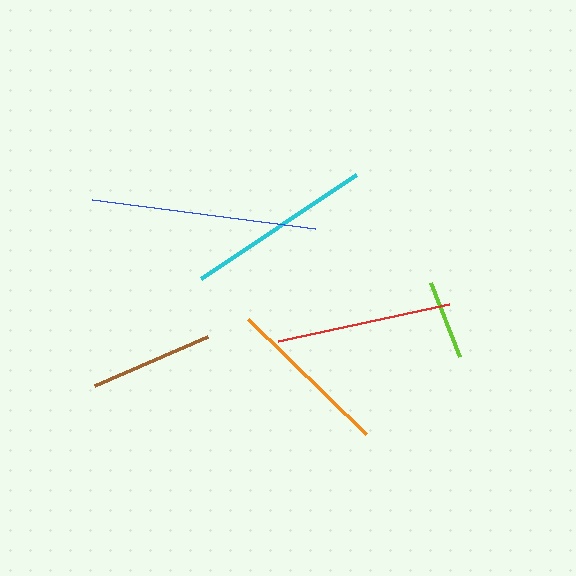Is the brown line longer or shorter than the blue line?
The blue line is longer than the brown line.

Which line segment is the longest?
The blue line is the longest at approximately 224 pixels.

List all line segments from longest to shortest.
From longest to shortest: blue, cyan, red, orange, brown, lime.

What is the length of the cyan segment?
The cyan segment is approximately 187 pixels long.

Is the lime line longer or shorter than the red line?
The red line is longer than the lime line.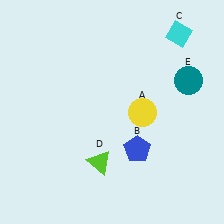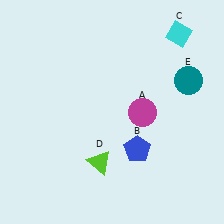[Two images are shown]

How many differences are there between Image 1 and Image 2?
There is 1 difference between the two images.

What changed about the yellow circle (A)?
In Image 1, A is yellow. In Image 2, it changed to magenta.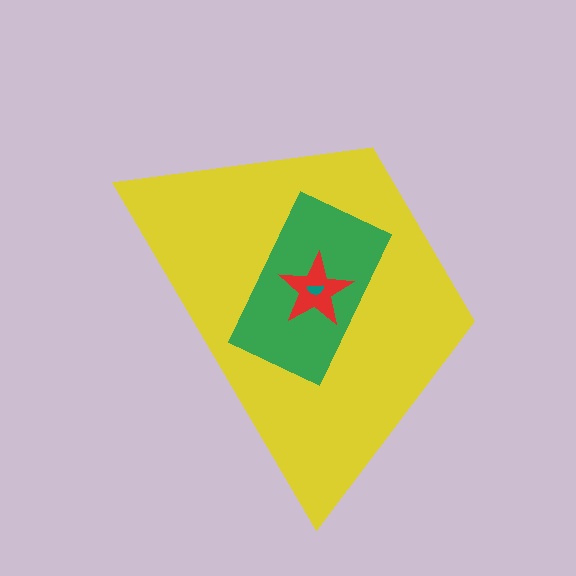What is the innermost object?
The teal semicircle.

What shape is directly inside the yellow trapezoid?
The green rectangle.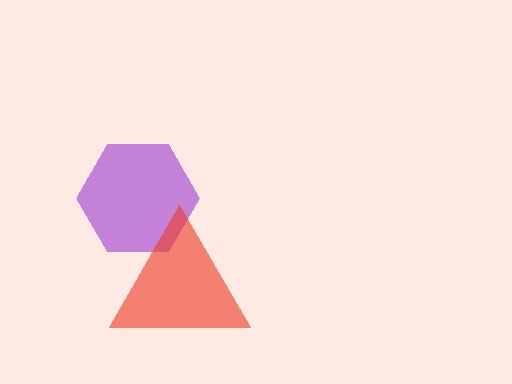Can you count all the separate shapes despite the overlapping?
Yes, there are 2 separate shapes.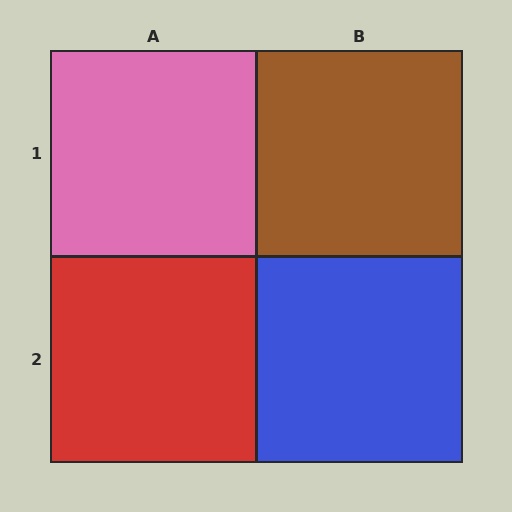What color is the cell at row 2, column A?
Red.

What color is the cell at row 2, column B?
Blue.